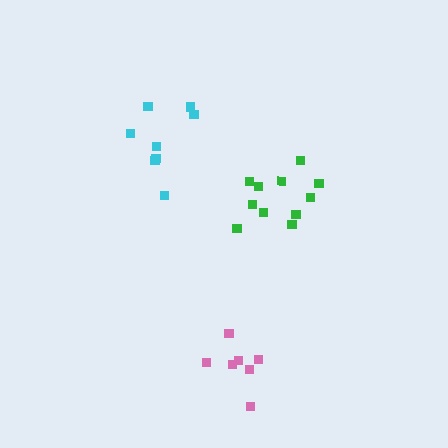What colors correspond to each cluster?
The clusters are colored: green, pink, cyan.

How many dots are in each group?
Group 1: 11 dots, Group 2: 7 dots, Group 3: 8 dots (26 total).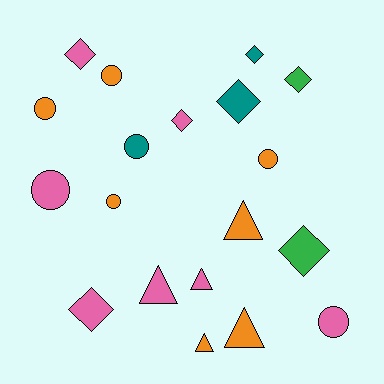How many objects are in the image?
There are 19 objects.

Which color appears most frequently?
Orange, with 7 objects.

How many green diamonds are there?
There are 2 green diamonds.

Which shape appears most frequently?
Diamond, with 7 objects.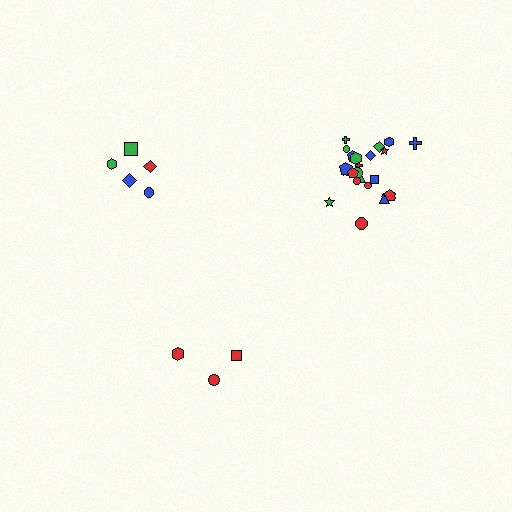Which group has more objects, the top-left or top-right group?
The top-right group.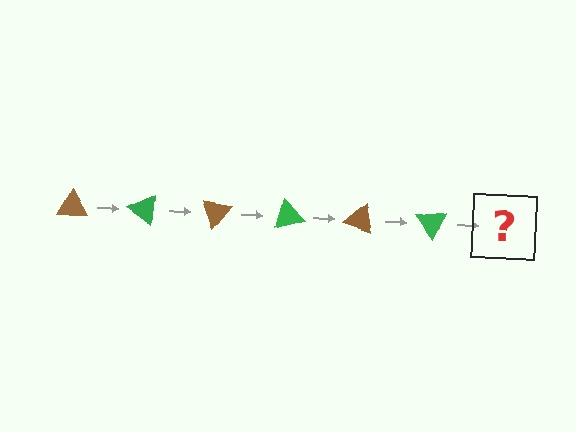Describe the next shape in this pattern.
It should be a brown triangle, rotated 210 degrees from the start.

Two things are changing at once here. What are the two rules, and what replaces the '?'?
The two rules are that it rotates 35 degrees each step and the color cycles through brown and green. The '?' should be a brown triangle, rotated 210 degrees from the start.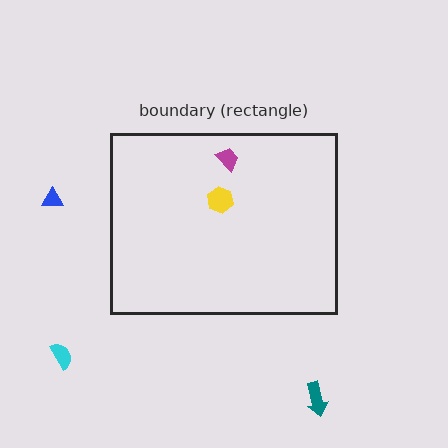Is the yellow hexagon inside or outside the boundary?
Inside.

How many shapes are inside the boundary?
2 inside, 3 outside.